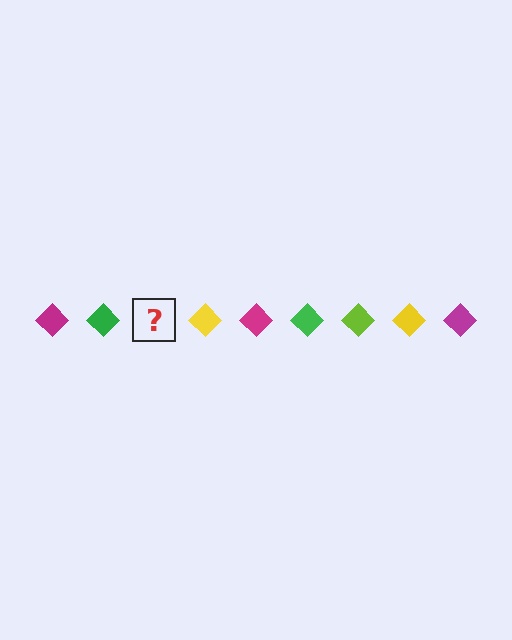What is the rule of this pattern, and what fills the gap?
The rule is that the pattern cycles through magenta, green, lime, yellow diamonds. The gap should be filled with a lime diamond.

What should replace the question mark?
The question mark should be replaced with a lime diamond.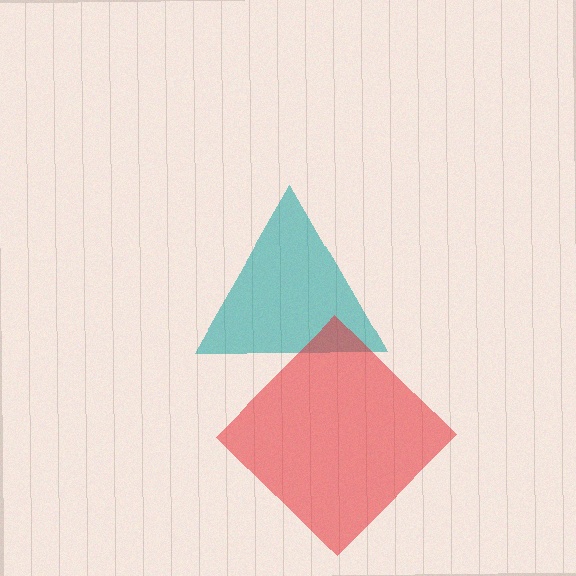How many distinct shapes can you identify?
There are 2 distinct shapes: a teal triangle, a red diamond.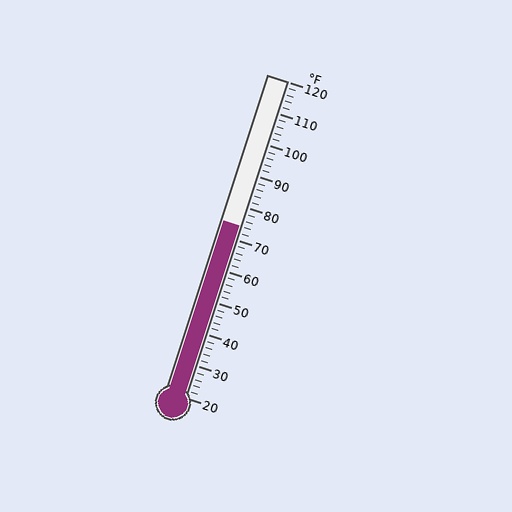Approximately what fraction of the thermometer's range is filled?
The thermometer is filled to approximately 55% of its range.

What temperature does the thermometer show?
The thermometer shows approximately 74°F.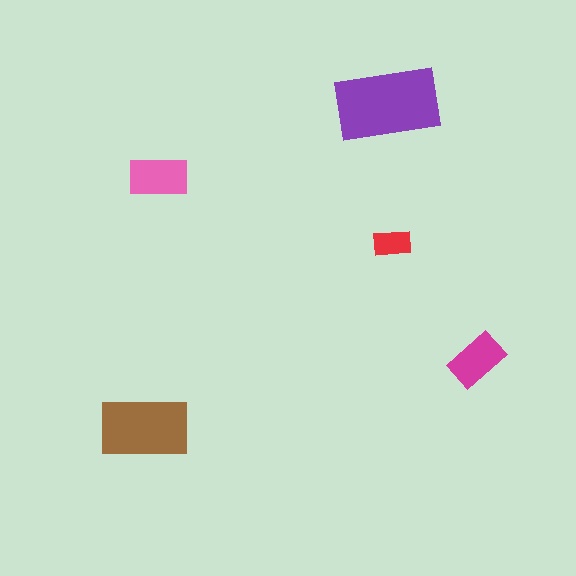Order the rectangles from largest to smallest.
the purple one, the brown one, the pink one, the magenta one, the red one.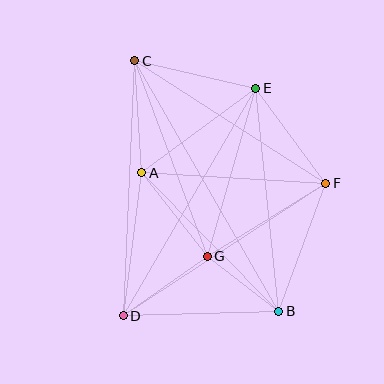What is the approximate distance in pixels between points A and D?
The distance between A and D is approximately 144 pixels.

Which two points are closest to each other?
Points B and G are closest to each other.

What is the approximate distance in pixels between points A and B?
The distance between A and B is approximately 195 pixels.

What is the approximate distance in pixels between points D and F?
The distance between D and F is approximately 242 pixels.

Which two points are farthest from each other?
Points B and C are farthest from each other.